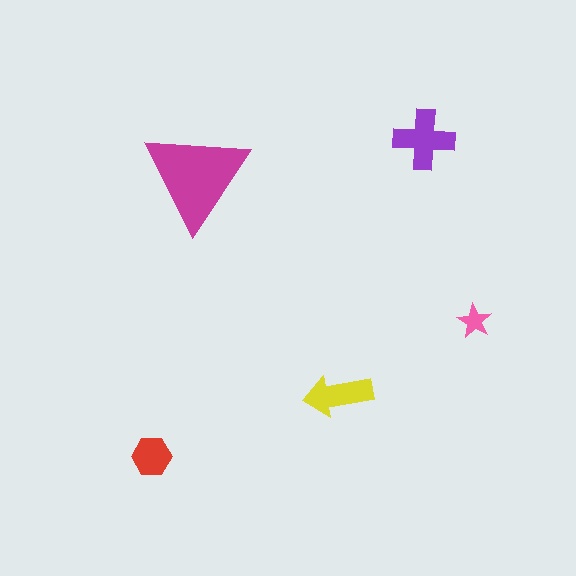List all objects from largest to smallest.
The magenta triangle, the purple cross, the yellow arrow, the red hexagon, the pink star.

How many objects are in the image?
There are 5 objects in the image.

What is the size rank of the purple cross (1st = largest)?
2nd.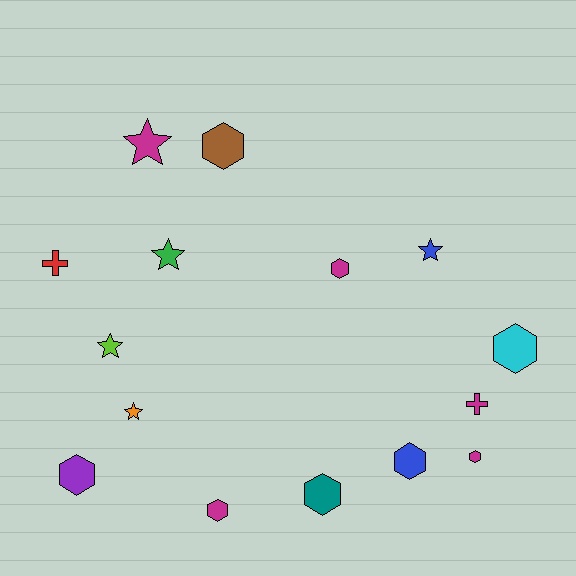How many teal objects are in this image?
There is 1 teal object.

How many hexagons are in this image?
There are 8 hexagons.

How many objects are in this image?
There are 15 objects.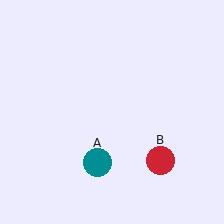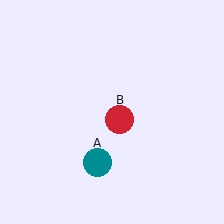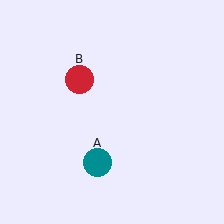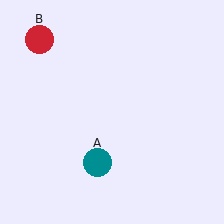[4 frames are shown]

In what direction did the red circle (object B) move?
The red circle (object B) moved up and to the left.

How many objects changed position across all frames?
1 object changed position: red circle (object B).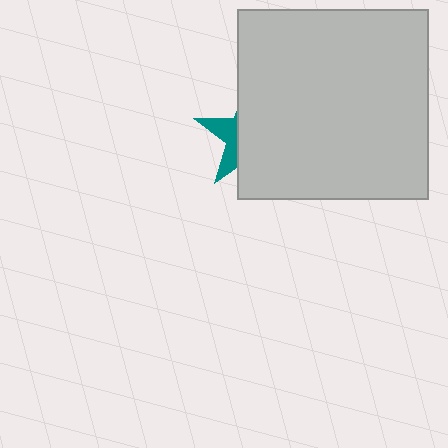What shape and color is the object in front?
The object in front is a light gray square.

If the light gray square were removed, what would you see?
You would see the complete teal star.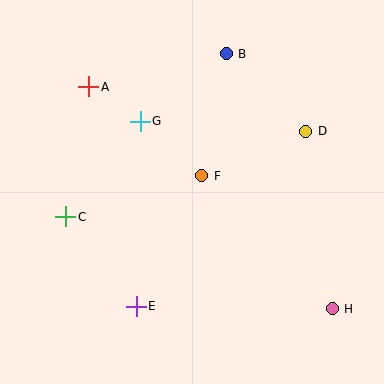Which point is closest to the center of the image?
Point F at (202, 176) is closest to the center.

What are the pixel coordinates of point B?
Point B is at (226, 54).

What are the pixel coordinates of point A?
Point A is at (89, 87).